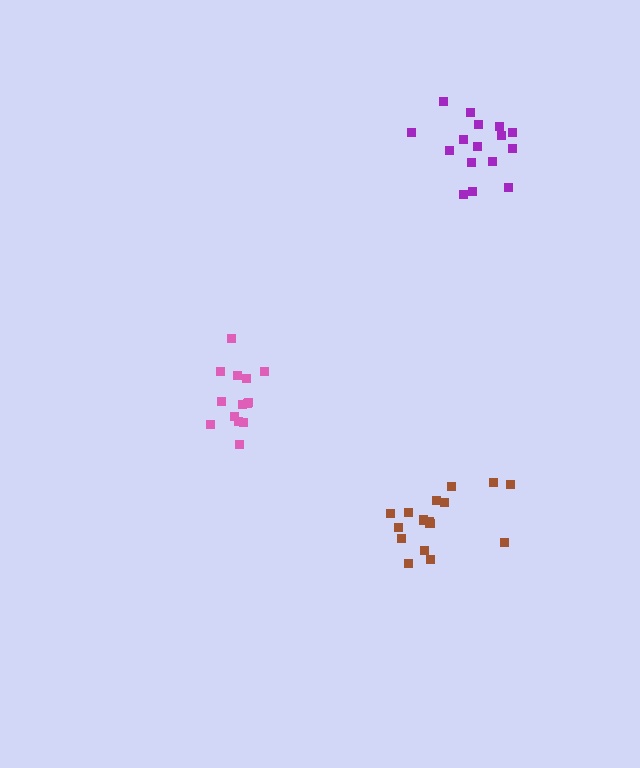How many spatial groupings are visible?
There are 3 spatial groupings.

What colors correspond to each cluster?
The clusters are colored: pink, purple, brown.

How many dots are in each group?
Group 1: 14 dots, Group 2: 16 dots, Group 3: 16 dots (46 total).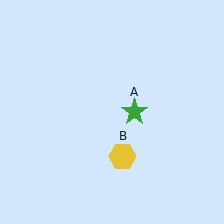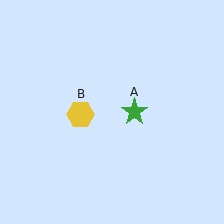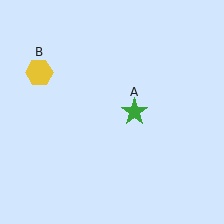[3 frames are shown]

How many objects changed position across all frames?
1 object changed position: yellow hexagon (object B).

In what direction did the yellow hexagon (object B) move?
The yellow hexagon (object B) moved up and to the left.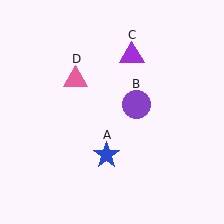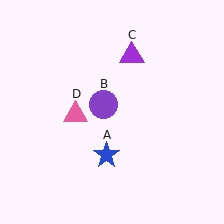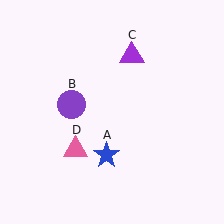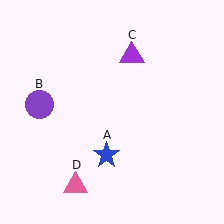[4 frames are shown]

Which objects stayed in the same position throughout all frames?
Blue star (object A) and purple triangle (object C) remained stationary.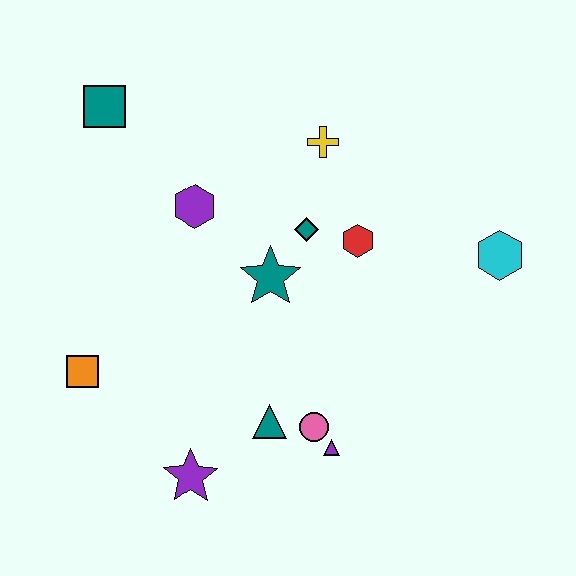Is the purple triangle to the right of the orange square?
Yes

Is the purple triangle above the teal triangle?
No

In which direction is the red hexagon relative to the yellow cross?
The red hexagon is below the yellow cross.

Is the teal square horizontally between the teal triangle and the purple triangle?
No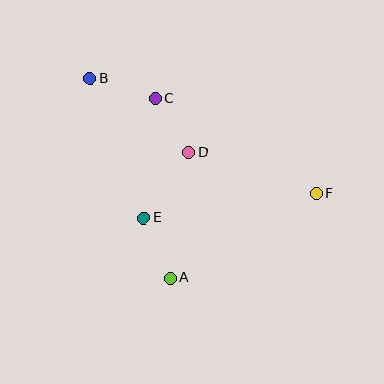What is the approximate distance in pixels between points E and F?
The distance between E and F is approximately 175 pixels.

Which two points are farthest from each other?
Points B and F are farthest from each other.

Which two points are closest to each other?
Points C and D are closest to each other.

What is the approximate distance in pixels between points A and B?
The distance between A and B is approximately 215 pixels.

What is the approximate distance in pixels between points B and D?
The distance between B and D is approximately 123 pixels.